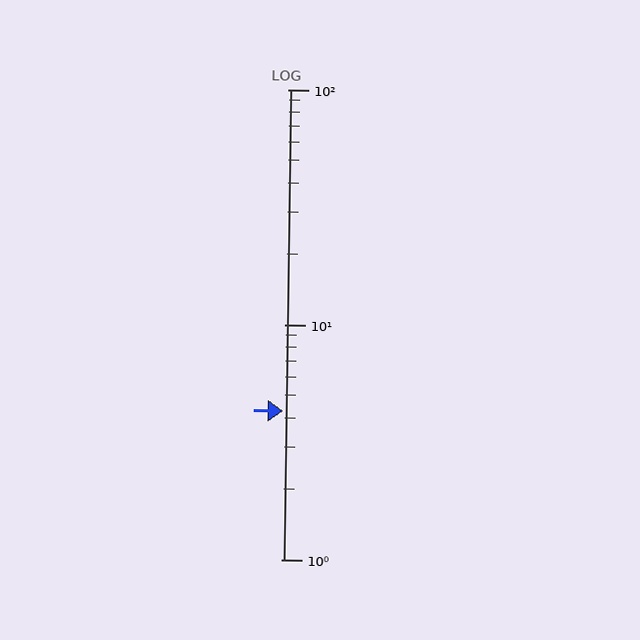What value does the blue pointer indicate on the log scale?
The pointer indicates approximately 4.3.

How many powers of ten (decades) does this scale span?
The scale spans 2 decades, from 1 to 100.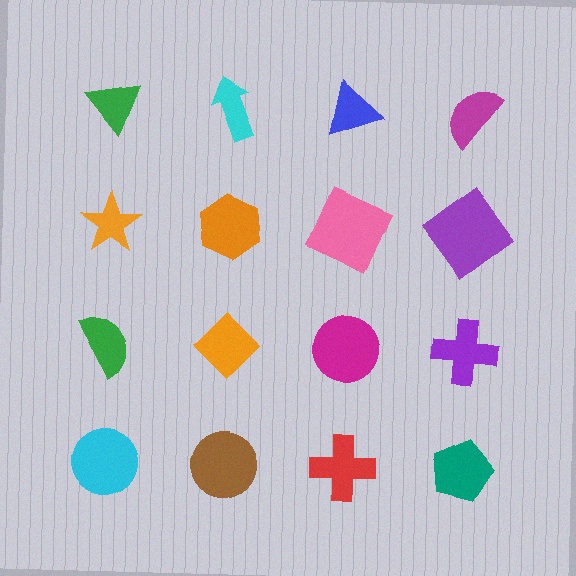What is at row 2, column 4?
A purple diamond.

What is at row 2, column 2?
An orange hexagon.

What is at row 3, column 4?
A purple cross.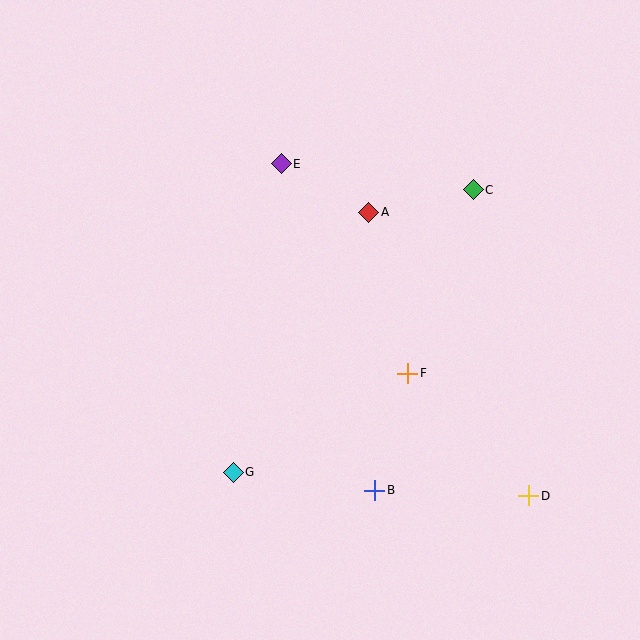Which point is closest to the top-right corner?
Point C is closest to the top-right corner.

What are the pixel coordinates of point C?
Point C is at (473, 190).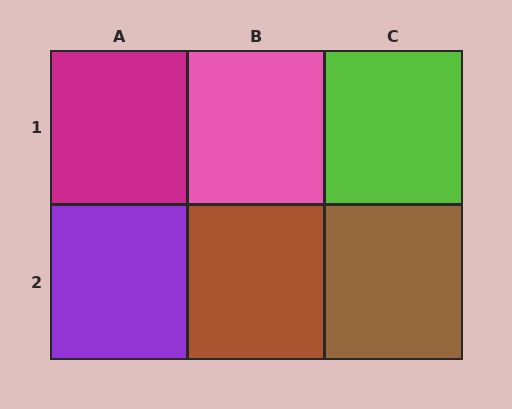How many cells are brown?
2 cells are brown.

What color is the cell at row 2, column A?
Purple.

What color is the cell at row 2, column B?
Brown.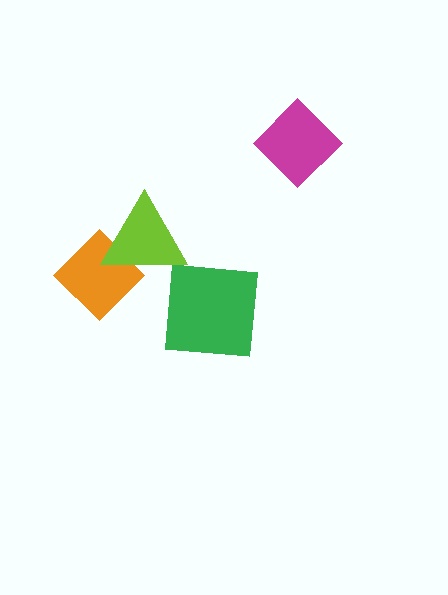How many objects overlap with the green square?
0 objects overlap with the green square.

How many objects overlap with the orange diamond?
1 object overlaps with the orange diamond.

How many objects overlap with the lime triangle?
1 object overlaps with the lime triangle.